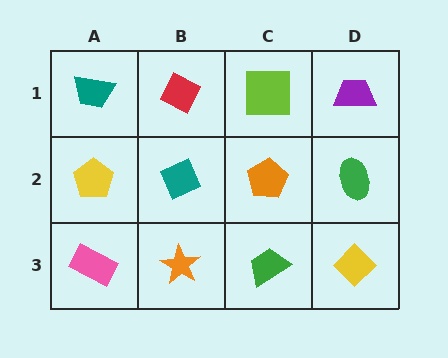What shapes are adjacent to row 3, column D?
A green ellipse (row 2, column D), a green trapezoid (row 3, column C).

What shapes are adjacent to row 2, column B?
A red diamond (row 1, column B), an orange star (row 3, column B), a yellow pentagon (row 2, column A), an orange pentagon (row 2, column C).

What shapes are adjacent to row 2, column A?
A teal trapezoid (row 1, column A), a pink rectangle (row 3, column A), a teal diamond (row 2, column B).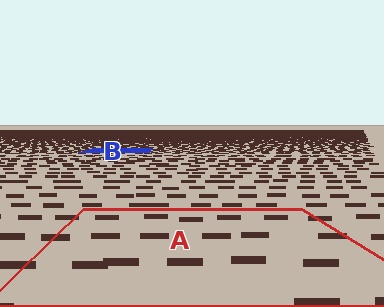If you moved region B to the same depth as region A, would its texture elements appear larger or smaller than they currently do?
They would appear larger. At a closer depth, the same texture elements are projected at a bigger on-screen size.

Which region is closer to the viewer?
Region A is closer. The texture elements there are larger and more spread out.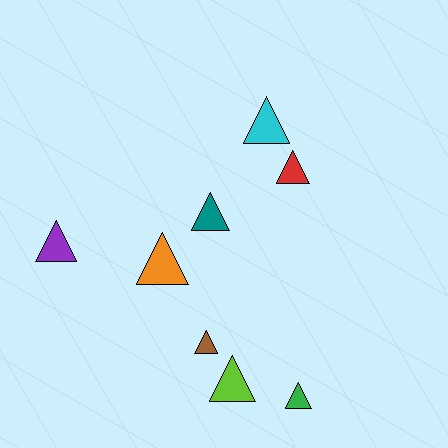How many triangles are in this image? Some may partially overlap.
There are 8 triangles.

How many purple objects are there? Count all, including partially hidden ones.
There is 1 purple object.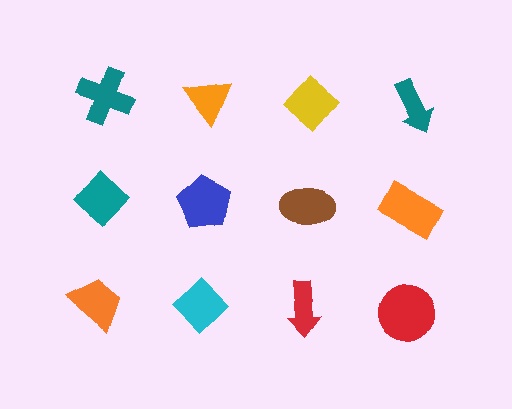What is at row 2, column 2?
A blue pentagon.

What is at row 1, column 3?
A yellow diamond.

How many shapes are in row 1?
4 shapes.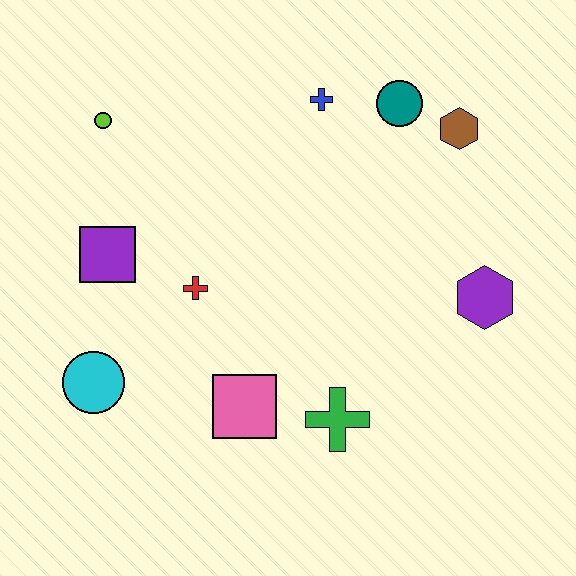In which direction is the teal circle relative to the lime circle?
The teal circle is to the right of the lime circle.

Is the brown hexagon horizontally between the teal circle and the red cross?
No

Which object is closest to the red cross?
The purple square is closest to the red cross.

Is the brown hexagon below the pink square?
No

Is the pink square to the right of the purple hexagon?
No